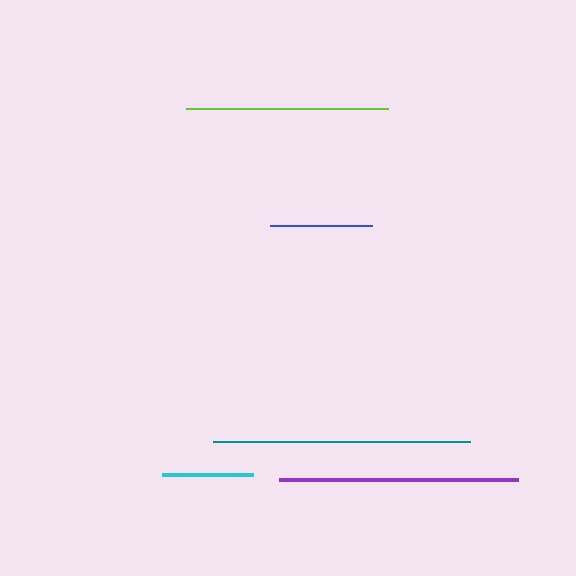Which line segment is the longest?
The teal line is the longest at approximately 257 pixels.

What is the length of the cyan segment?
The cyan segment is approximately 92 pixels long.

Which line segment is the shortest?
The cyan line is the shortest at approximately 92 pixels.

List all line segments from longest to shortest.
From longest to shortest: teal, purple, lime, blue, cyan.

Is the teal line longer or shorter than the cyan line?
The teal line is longer than the cyan line.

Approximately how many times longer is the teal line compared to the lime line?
The teal line is approximately 1.3 times the length of the lime line.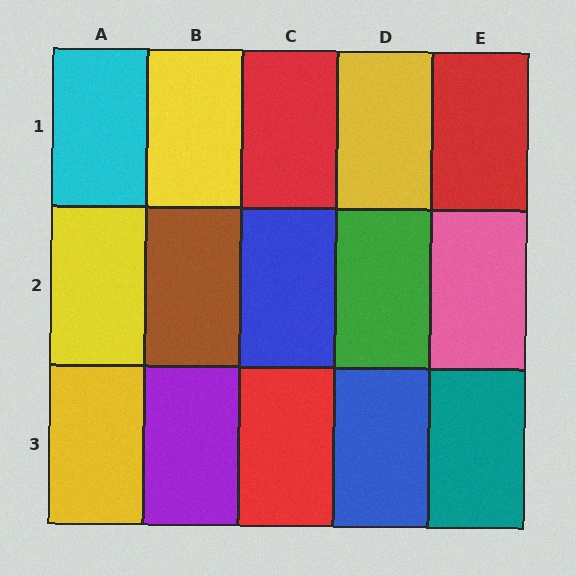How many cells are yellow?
4 cells are yellow.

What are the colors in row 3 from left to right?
Yellow, purple, red, blue, teal.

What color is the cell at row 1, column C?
Red.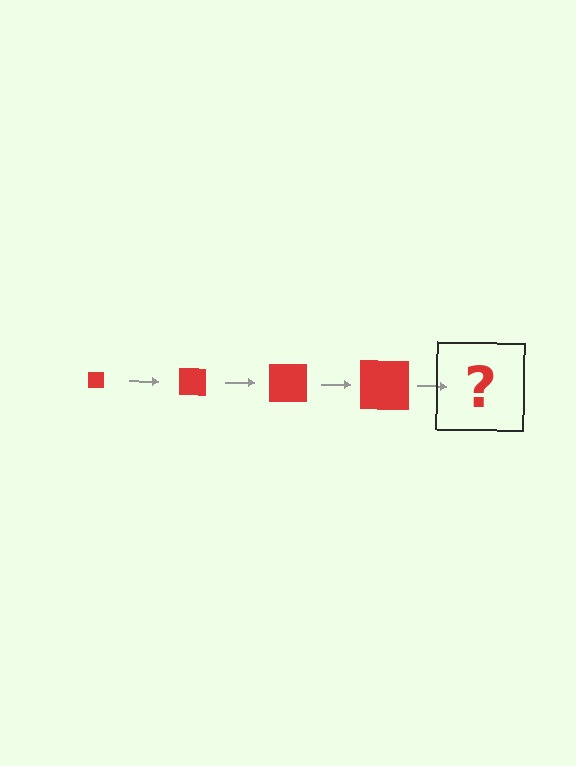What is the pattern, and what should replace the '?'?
The pattern is that the square gets progressively larger each step. The '?' should be a red square, larger than the previous one.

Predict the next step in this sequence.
The next step is a red square, larger than the previous one.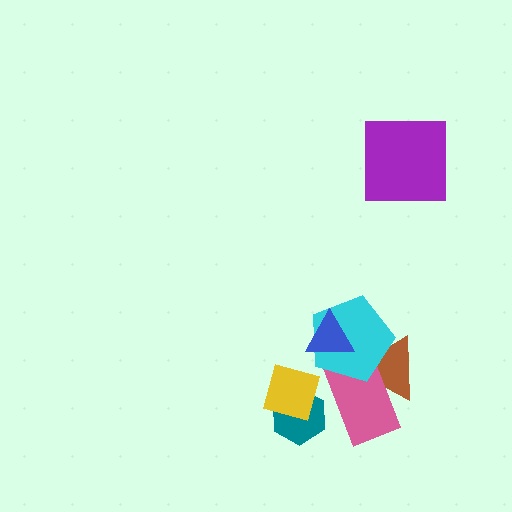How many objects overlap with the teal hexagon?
1 object overlaps with the teal hexagon.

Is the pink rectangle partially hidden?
Yes, it is partially covered by another shape.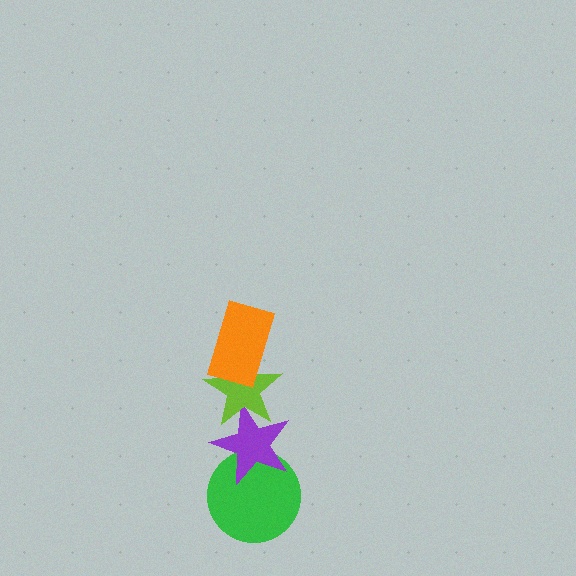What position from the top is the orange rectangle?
The orange rectangle is 1st from the top.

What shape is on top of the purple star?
The lime star is on top of the purple star.